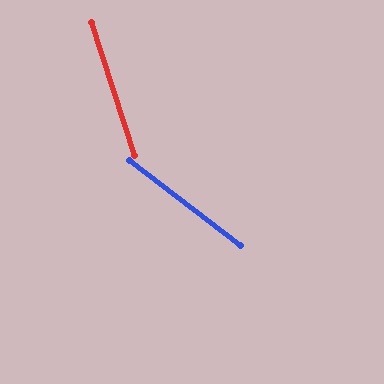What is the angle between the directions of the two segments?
Approximately 35 degrees.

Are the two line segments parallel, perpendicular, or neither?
Neither parallel nor perpendicular — they differ by about 35°.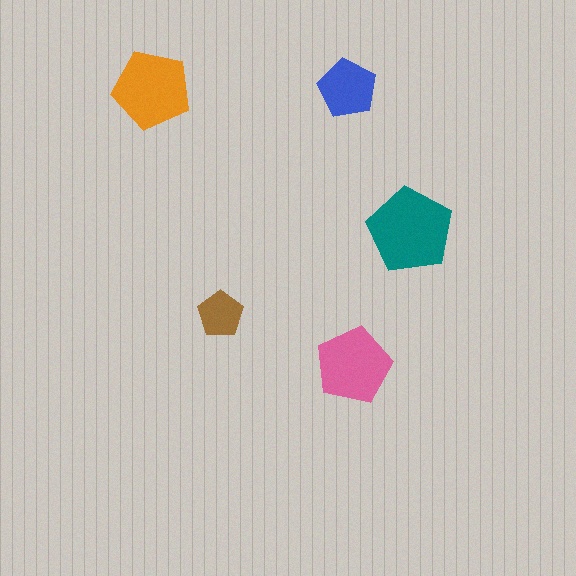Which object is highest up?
The blue pentagon is topmost.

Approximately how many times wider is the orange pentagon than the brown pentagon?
About 1.5 times wider.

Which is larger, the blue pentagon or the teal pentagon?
The teal one.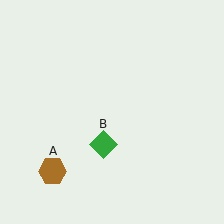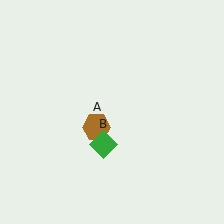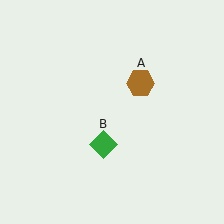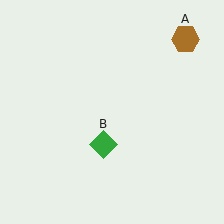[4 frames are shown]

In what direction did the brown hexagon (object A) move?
The brown hexagon (object A) moved up and to the right.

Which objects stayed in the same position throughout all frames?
Green diamond (object B) remained stationary.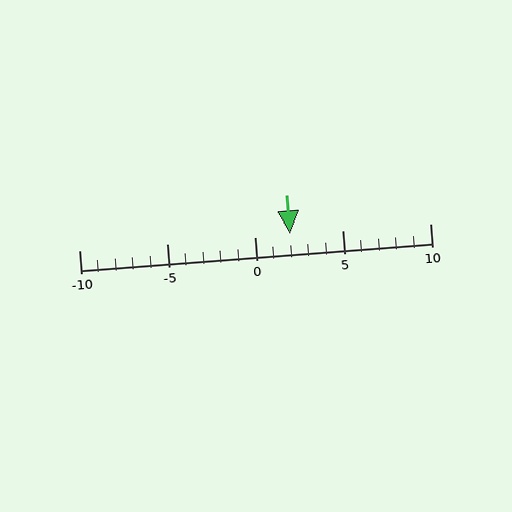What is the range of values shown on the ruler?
The ruler shows values from -10 to 10.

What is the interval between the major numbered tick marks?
The major tick marks are spaced 5 units apart.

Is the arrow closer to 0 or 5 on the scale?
The arrow is closer to 0.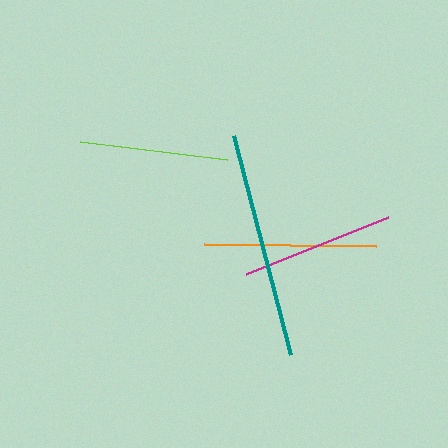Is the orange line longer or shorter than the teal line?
The teal line is longer than the orange line.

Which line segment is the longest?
The teal line is the longest at approximately 227 pixels.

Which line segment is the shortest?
The lime line is the shortest at approximately 148 pixels.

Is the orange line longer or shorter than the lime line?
The orange line is longer than the lime line.